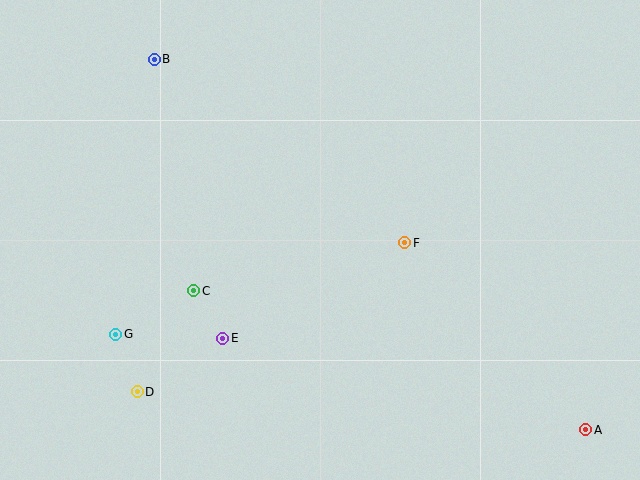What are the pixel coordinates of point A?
Point A is at (586, 430).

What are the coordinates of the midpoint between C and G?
The midpoint between C and G is at (155, 312).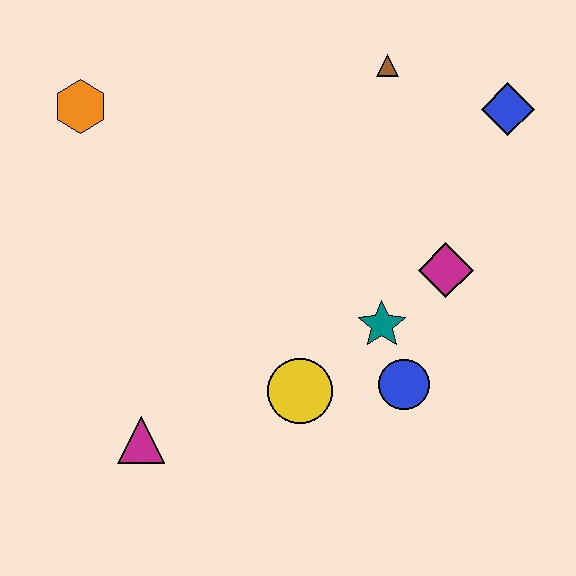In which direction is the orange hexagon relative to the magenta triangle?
The orange hexagon is above the magenta triangle.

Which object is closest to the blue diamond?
The brown triangle is closest to the blue diamond.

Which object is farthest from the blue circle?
The orange hexagon is farthest from the blue circle.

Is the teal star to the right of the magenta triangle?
Yes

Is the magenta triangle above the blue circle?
No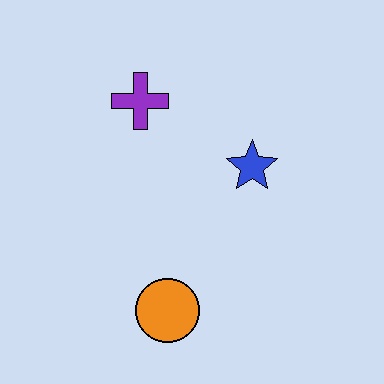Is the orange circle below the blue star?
Yes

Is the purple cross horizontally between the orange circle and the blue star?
No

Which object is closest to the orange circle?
The blue star is closest to the orange circle.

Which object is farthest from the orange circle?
The purple cross is farthest from the orange circle.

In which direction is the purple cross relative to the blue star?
The purple cross is to the left of the blue star.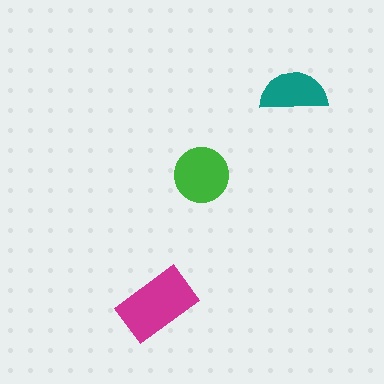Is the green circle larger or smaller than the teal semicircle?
Larger.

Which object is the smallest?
The teal semicircle.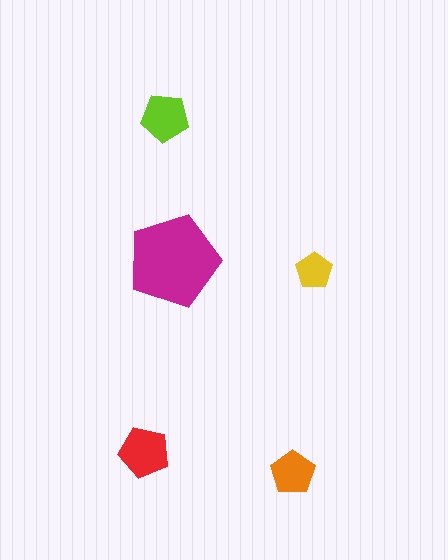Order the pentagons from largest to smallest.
the magenta one, the red one, the lime one, the orange one, the yellow one.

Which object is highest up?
The lime pentagon is topmost.